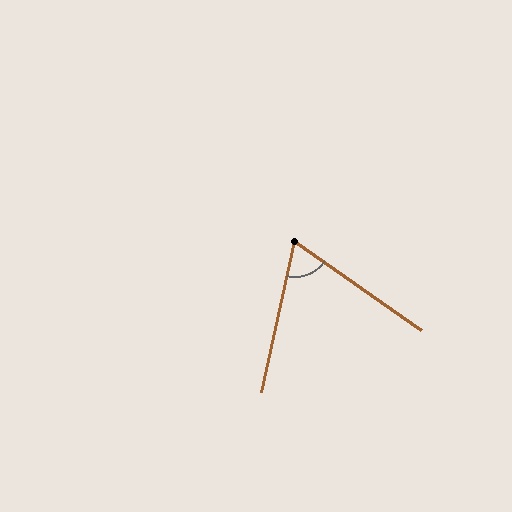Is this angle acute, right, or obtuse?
It is acute.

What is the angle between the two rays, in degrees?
Approximately 67 degrees.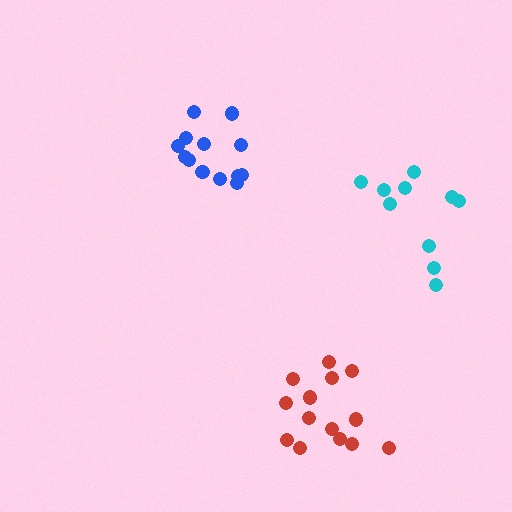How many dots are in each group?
Group 1: 13 dots, Group 2: 10 dots, Group 3: 14 dots (37 total).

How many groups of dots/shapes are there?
There are 3 groups.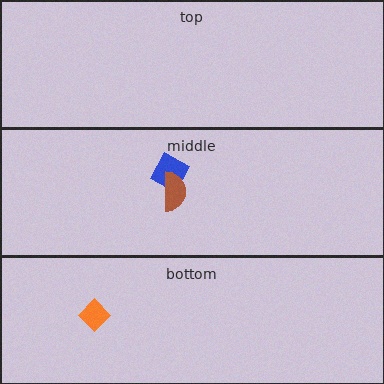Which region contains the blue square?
The middle region.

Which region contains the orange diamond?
The bottom region.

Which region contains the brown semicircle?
The middle region.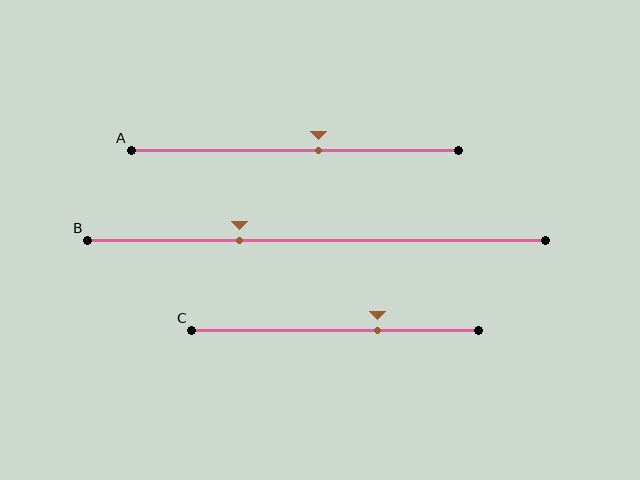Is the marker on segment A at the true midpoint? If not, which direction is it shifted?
No, the marker on segment A is shifted to the right by about 7% of the segment length.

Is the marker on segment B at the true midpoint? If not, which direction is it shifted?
No, the marker on segment B is shifted to the left by about 17% of the segment length.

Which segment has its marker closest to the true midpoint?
Segment A has its marker closest to the true midpoint.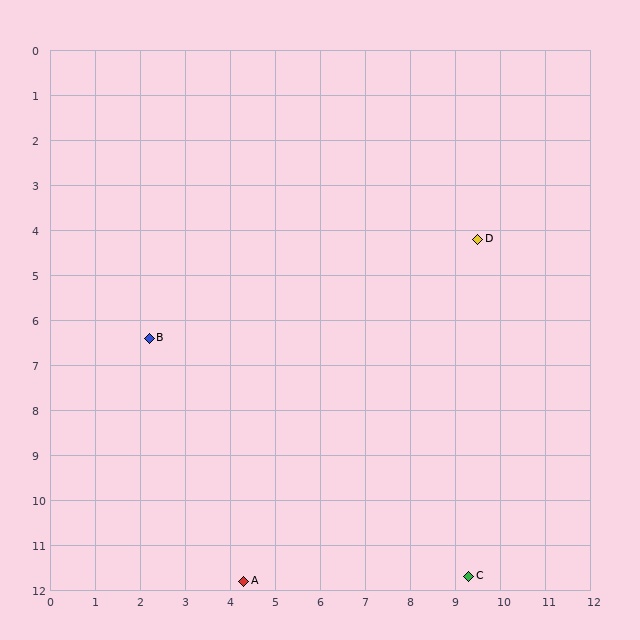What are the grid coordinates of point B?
Point B is at approximately (2.2, 6.4).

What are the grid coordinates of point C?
Point C is at approximately (9.3, 11.7).